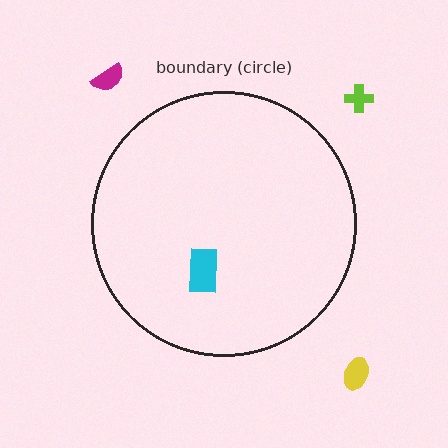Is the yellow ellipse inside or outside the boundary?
Outside.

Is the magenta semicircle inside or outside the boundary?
Outside.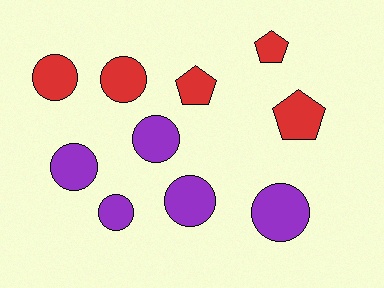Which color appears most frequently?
Red, with 5 objects.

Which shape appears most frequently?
Circle, with 7 objects.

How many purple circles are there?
There are 5 purple circles.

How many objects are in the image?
There are 10 objects.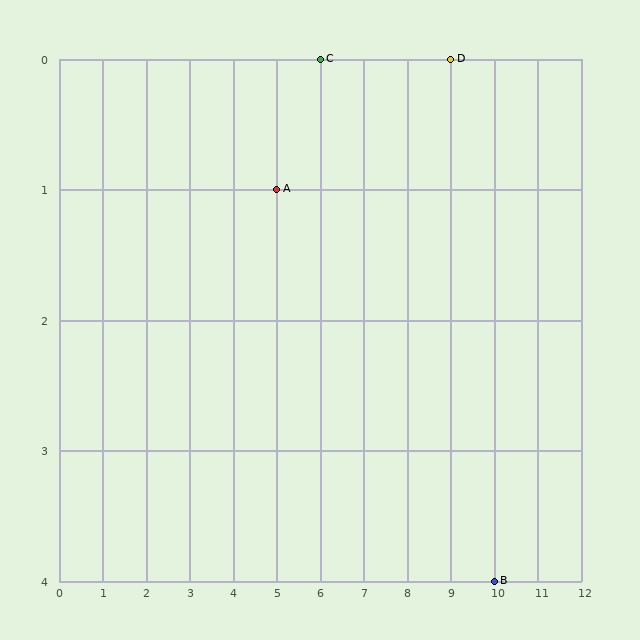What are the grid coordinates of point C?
Point C is at grid coordinates (6, 0).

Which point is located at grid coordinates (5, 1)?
Point A is at (5, 1).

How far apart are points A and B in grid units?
Points A and B are 5 columns and 3 rows apart (about 5.8 grid units diagonally).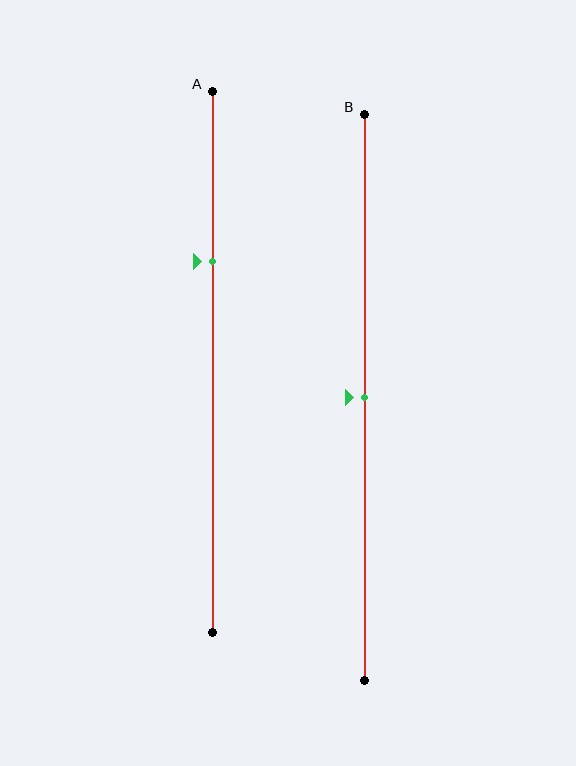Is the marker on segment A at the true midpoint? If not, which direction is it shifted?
No, the marker on segment A is shifted upward by about 19% of the segment length.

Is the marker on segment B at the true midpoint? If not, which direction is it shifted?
Yes, the marker on segment B is at the true midpoint.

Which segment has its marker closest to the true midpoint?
Segment B has its marker closest to the true midpoint.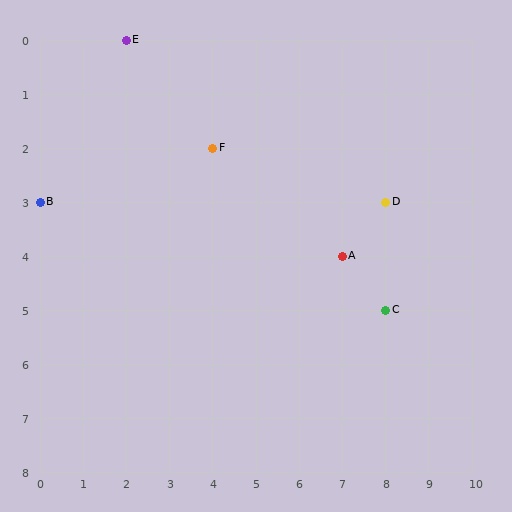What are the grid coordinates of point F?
Point F is at grid coordinates (4, 2).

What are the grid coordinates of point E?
Point E is at grid coordinates (2, 0).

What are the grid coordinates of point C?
Point C is at grid coordinates (8, 5).